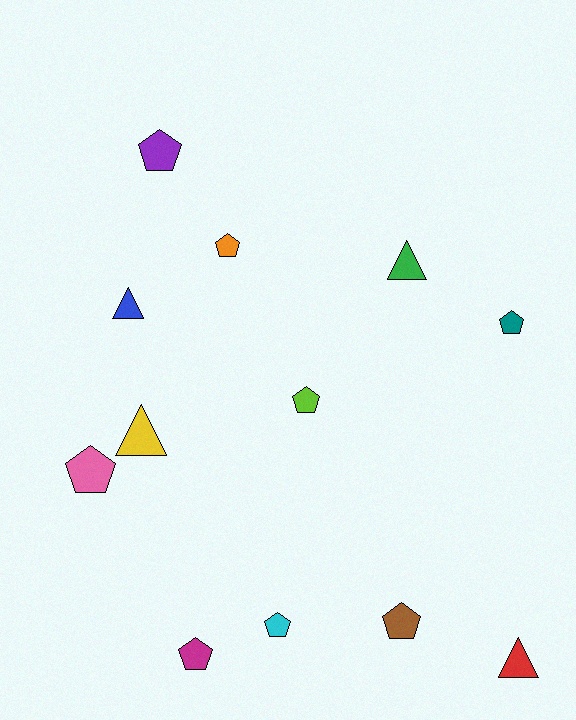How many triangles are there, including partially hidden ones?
There are 4 triangles.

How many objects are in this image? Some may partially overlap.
There are 12 objects.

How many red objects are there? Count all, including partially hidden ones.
There is 1 red object.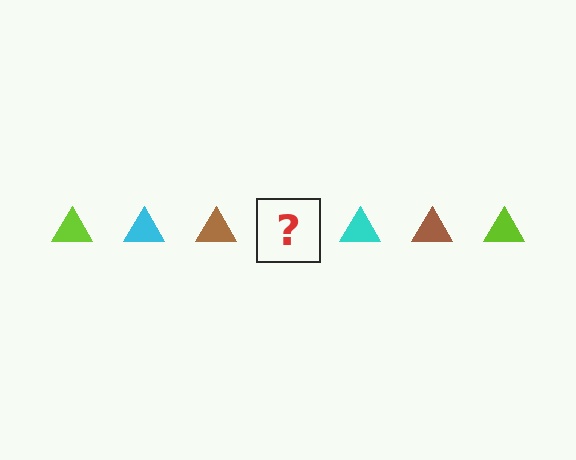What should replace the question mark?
The question mark should be replaced with a lime triangle.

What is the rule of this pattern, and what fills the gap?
The rule is that the pattern cycles through lime, cyan, brown triangles. The gap should be filled with a lime triangle.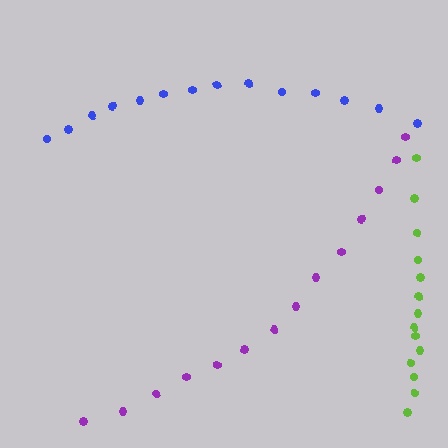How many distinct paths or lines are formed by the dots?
There are 3 distinct paths.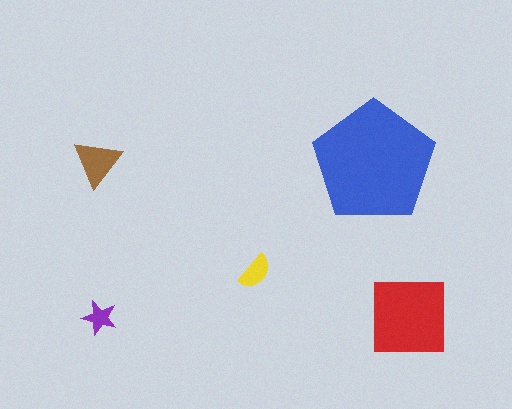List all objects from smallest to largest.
The purple star, the yellow semicircle, the brown triangle, the red square, the blue pentagon.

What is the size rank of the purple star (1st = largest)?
5th.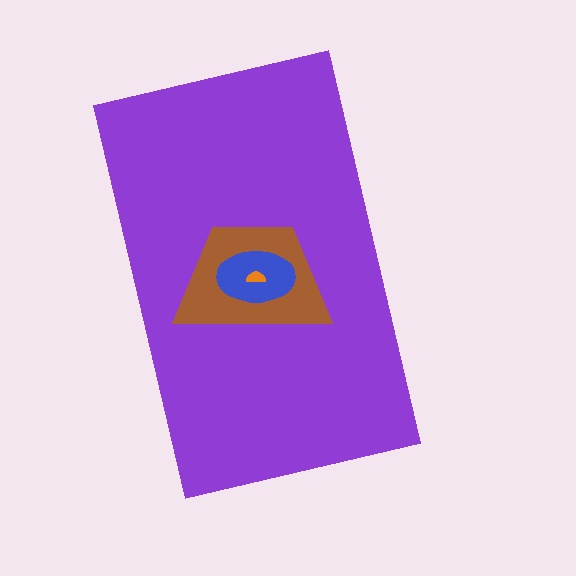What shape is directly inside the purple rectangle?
The brown trapezoid.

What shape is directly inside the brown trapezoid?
The blue ellipse.